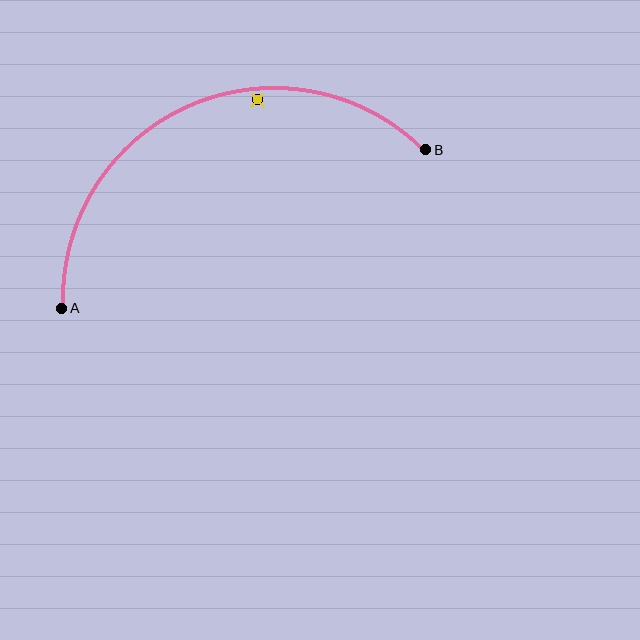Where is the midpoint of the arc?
The arc midpoint is the point on the curve farthest from the straight line joining A and B. It sits above that line.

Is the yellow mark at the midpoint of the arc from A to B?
No — the yellow mark does not lie on the arc at all. It sits slightly inside the curve.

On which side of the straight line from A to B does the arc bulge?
The arc bulges above the straight line connecting A and B.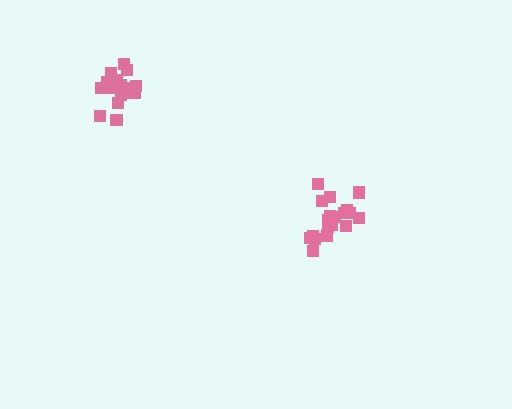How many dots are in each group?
Group 1: 16 dots, Group 2: 19 dots (35 total).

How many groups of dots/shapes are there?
There are 2 groups.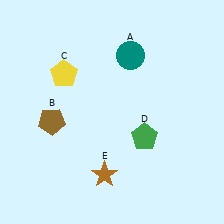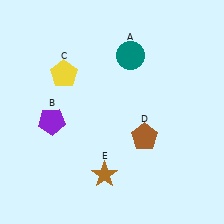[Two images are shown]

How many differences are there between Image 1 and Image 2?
There are 2 differences between the two images.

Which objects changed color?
B changed from brown to purple. D changed from green to brown.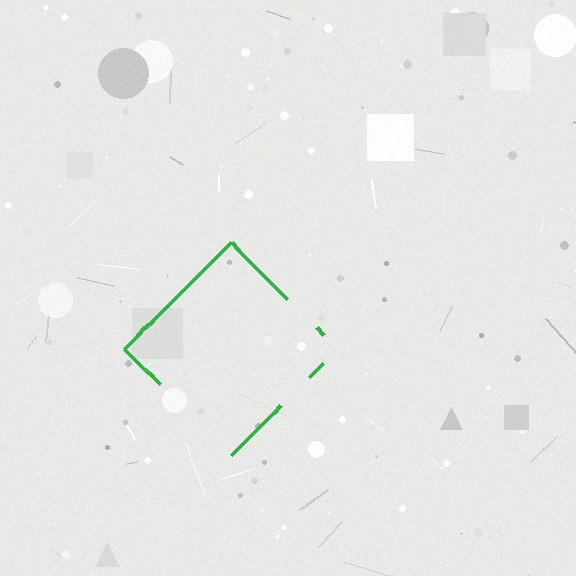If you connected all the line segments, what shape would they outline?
They would outline a diamond.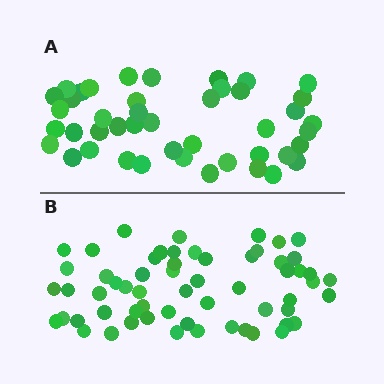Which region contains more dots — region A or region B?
Region B (the bottom region) has more dots.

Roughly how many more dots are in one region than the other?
Region B has approximately 15 more dots than region A.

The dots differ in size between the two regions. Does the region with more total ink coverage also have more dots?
No. Region A has more total ink coverage because its dots are larger, but region B actually contains more individual dots. Total area can be misleading — the number of items is what matters here.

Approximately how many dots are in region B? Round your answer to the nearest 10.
About 60 dots.